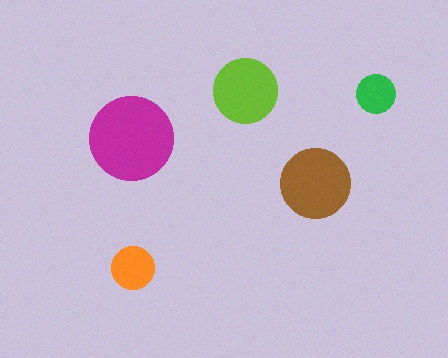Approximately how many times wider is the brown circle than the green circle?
About 2 times wider.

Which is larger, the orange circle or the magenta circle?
The magenta one.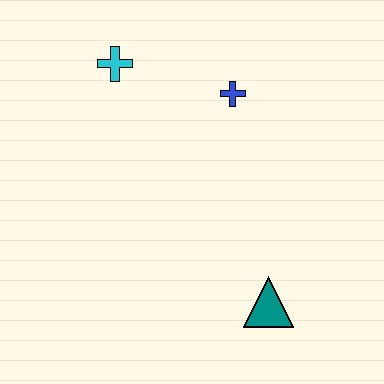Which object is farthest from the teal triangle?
The cyan cross is farthest from the teal triangle.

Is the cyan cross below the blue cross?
No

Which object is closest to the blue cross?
The cyan cross is closest to the blue cross.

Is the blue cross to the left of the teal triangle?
Yes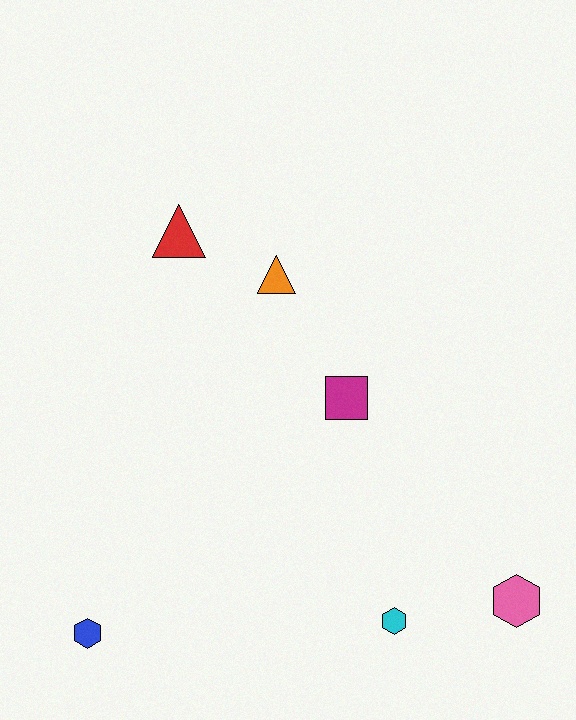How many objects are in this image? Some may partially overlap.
There are 6 objects.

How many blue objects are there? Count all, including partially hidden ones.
There is 1 blue object.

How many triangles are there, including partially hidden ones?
There are 2 triangles.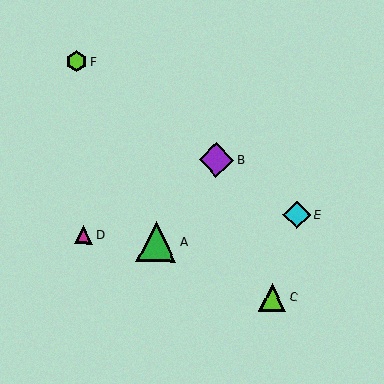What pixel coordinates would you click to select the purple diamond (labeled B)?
Click at (216, 160) to select the purple diamond B.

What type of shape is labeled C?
Shape C is a lime triangle.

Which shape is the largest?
The green triangle (labeled A) is the largest.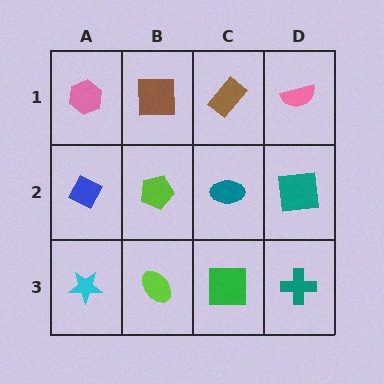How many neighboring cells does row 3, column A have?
2.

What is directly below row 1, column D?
A teal square.